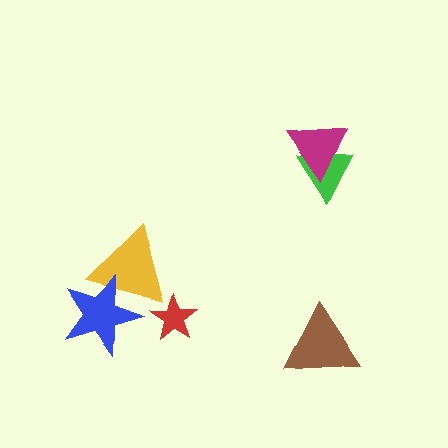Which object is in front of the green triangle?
The magenta triangle is in front of the green triangle.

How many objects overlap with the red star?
0 objects overlap with the red star.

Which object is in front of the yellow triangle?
The blue star is in front of the yellow triangle.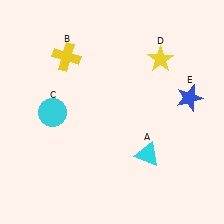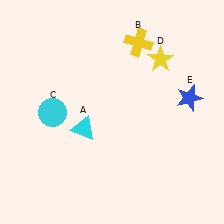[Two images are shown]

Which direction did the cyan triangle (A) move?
The cyan triangle (A) moved left.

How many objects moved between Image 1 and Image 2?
2 objects moved between the two images.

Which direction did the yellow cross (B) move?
The yellow cross (B) moved right.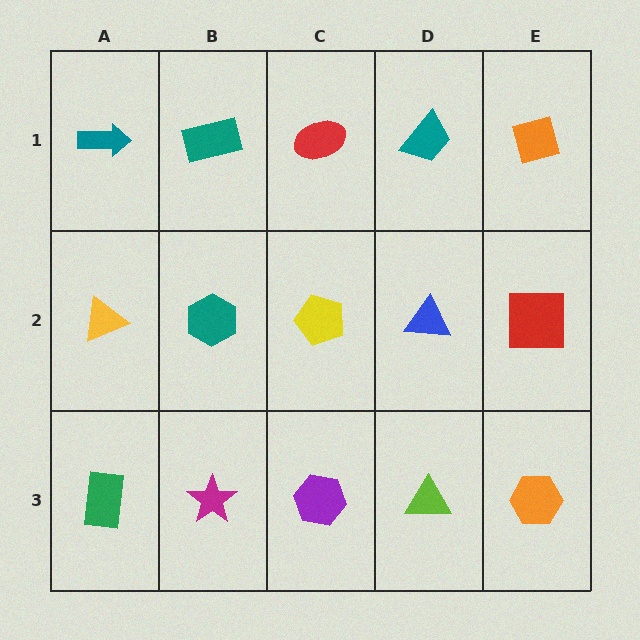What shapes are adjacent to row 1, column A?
A yellow triangle (row 2, column A), a teal rectangle (row 1, column B).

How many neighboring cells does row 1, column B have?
3.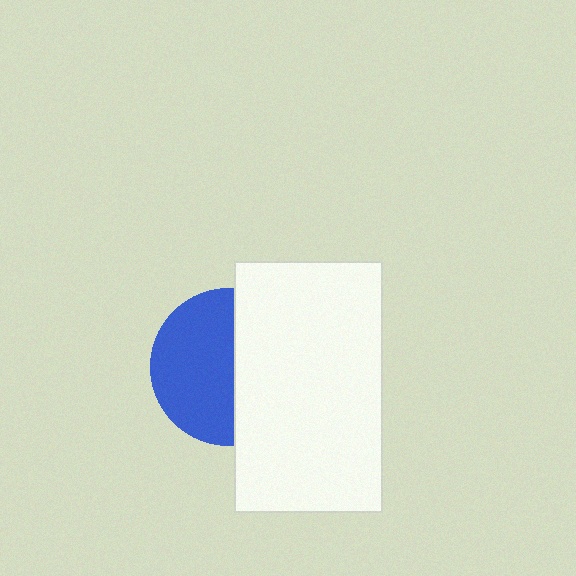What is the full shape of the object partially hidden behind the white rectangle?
The partially hidden object is a blue circle.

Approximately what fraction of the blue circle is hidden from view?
Roughly 46% of the blue circle is hidden behind the white rectangle.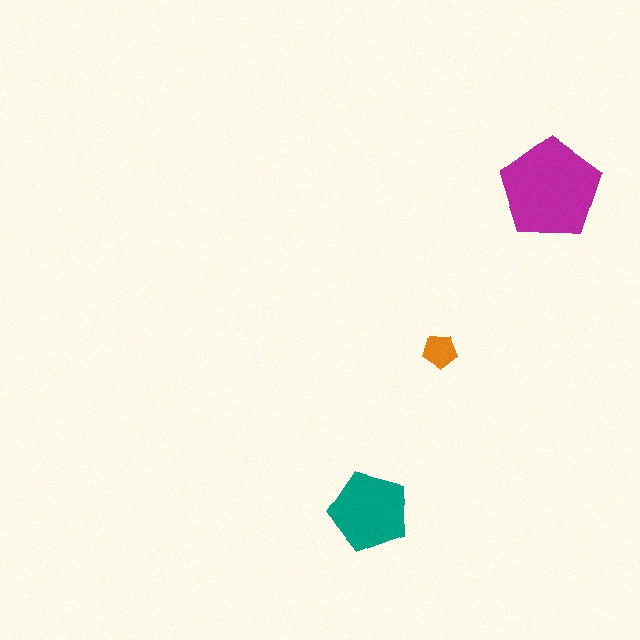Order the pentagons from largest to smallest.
the magenta one, the teal one, the orange one.